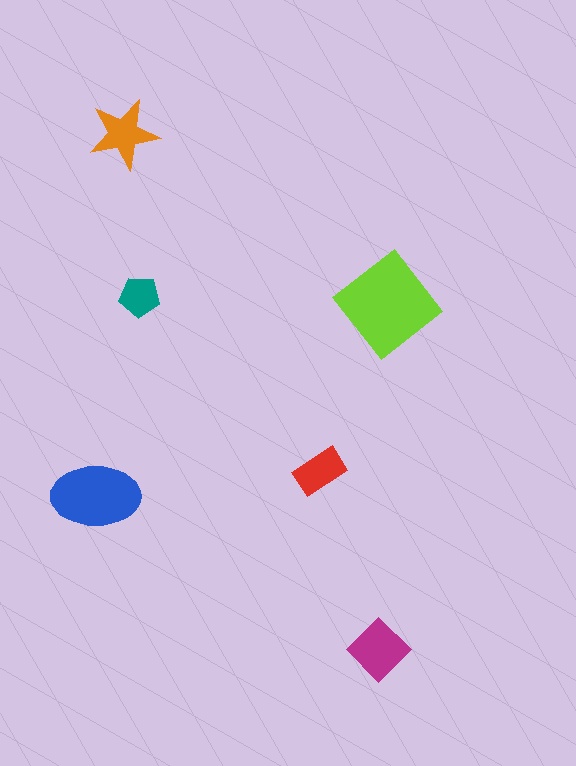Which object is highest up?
The orange star is topmost.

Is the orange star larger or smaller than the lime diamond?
Smaller.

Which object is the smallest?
The teal pentagon.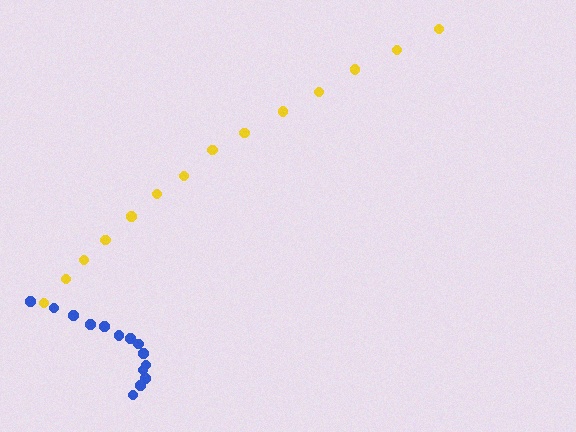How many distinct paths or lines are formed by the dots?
There are 2 distinct paths.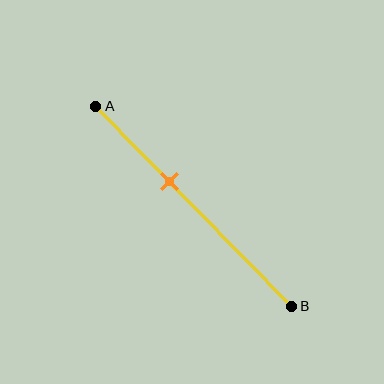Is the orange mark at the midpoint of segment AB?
No, the mark is at about 40% from A, not at the 50% midpoint.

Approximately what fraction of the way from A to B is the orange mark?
The orange mark is approximately 40% of the way from A to B.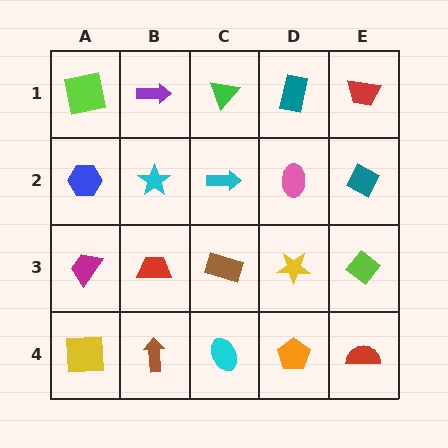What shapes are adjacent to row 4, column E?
A lime diamond (row 3, column E), an orange pentagon (row 4, column D).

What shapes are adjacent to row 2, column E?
A red trapezoid (row 1, column E), a lime diamond (row 3, column E), a pink ellipse (row 2, column D).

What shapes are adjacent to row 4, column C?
A brown rectangle (row 3, column C), a brown arrow (row 4, column B), an orange pentagon (row 4, column D).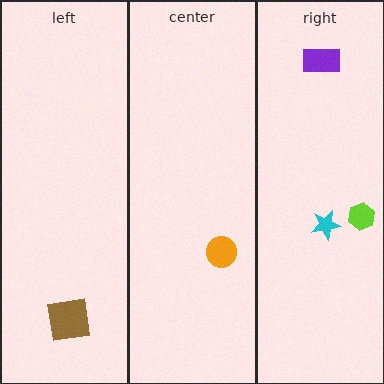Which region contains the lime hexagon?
The right region.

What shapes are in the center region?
The orange circle.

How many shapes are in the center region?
1.